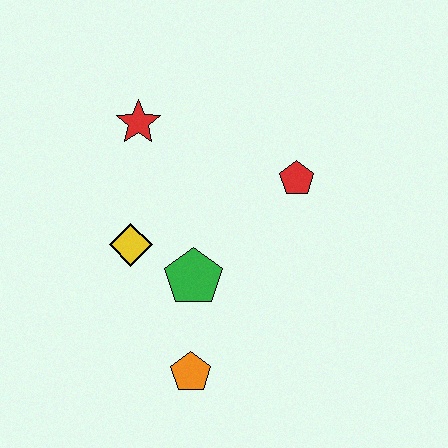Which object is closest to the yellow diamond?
The green pentagon is closest to the yellow diamond.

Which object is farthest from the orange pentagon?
The red star is farthest from the orange pentagon.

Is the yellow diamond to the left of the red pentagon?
Yes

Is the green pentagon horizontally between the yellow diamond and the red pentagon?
Yes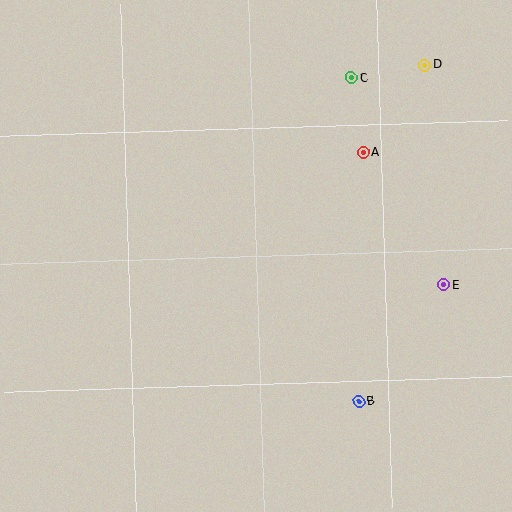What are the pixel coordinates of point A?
Point A is at (363, 153).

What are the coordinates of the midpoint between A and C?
The midpoint between A and C is at (357, 115).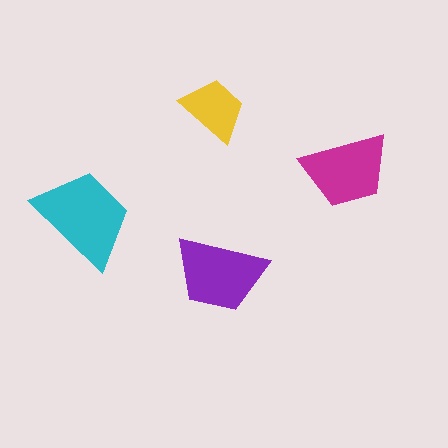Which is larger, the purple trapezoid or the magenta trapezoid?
The purple one.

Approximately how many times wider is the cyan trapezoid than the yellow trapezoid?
About 1.5 times wider.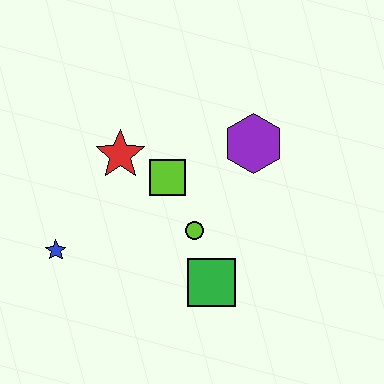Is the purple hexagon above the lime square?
Yes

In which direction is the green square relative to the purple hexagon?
The green square is below the purple hexagon.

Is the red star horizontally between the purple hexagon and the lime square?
No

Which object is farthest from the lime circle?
The blue star is farthest from the lime circle.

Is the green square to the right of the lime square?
Yes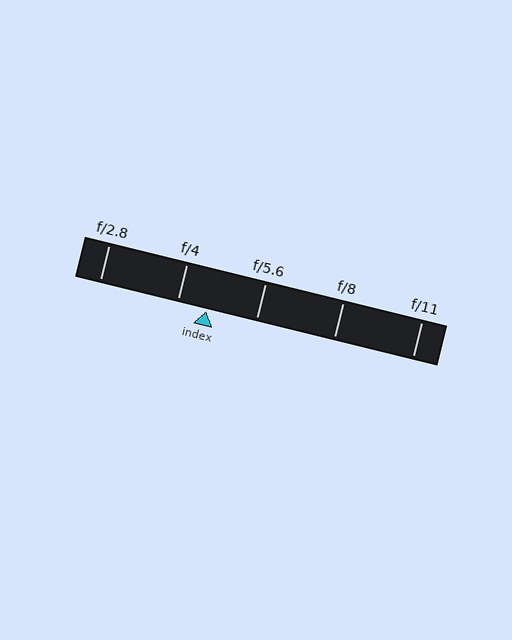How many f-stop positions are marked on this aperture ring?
There are 5 f-stop positions marked.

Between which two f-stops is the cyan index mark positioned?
The index mark is between f/4 and f/5.6.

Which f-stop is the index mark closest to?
The index mark is closest to f/4.